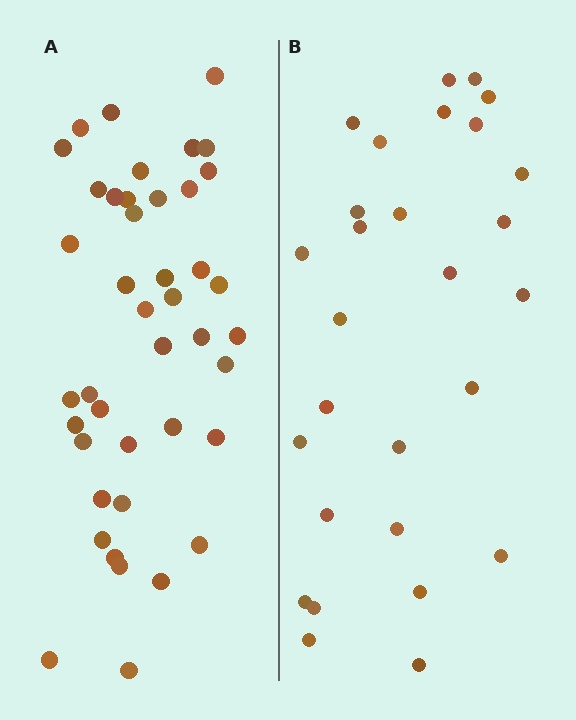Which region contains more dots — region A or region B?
Region A (the left region) has more dots.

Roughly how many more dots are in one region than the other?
Region A has approximately 15 more dots than region B.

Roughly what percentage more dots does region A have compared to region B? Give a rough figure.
About 50% more.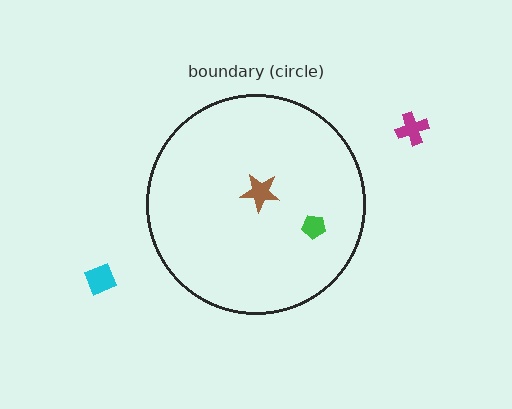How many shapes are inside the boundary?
2 inside, 2 outside.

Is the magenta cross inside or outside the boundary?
Outside.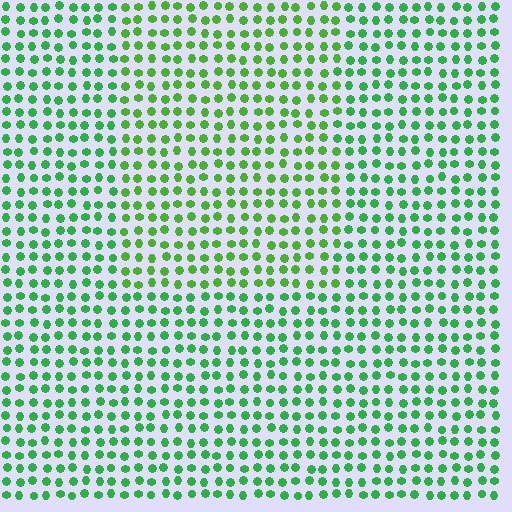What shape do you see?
I see a rectangle.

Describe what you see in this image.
The image is filled with small green elements in a uniform arrangement. A rectangle-shaped region is visible where the elements are tinted to a slightly different hue, forming a subtle color boundary.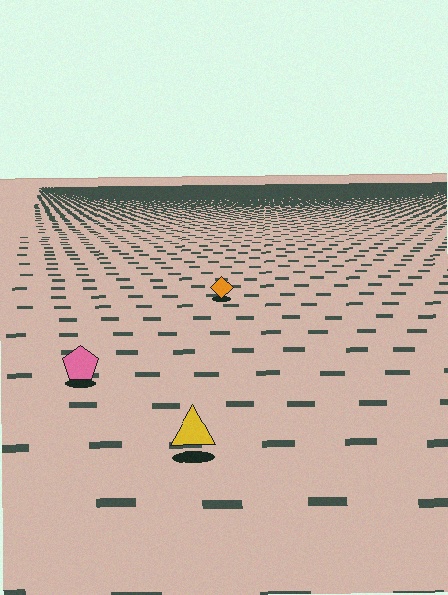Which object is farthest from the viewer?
The orange diamond is farthest from the viewer. It appears smaller and the ground texture around it is denser.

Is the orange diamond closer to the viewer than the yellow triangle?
No. The yellow triangle is closer — you can tell from the texture gradient: the ground texture is coarser near it.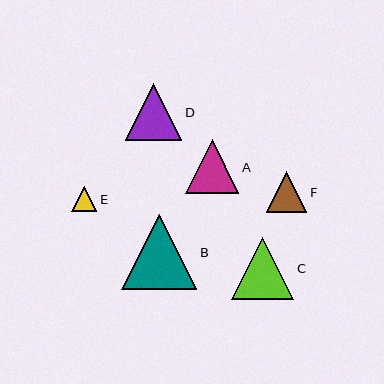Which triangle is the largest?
Triangle B is the largest with a size of approximately 75 pixels.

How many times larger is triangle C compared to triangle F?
Triangle C is approximately 1.5 times the size of triangle F.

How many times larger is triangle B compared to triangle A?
Triangle B is approximately 1.4 times the size of triangle A.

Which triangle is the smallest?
Triangle E is the smallest with a size of approximately 25 pixels.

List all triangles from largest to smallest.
From largest to smallest: B, C, D, A, F, E.